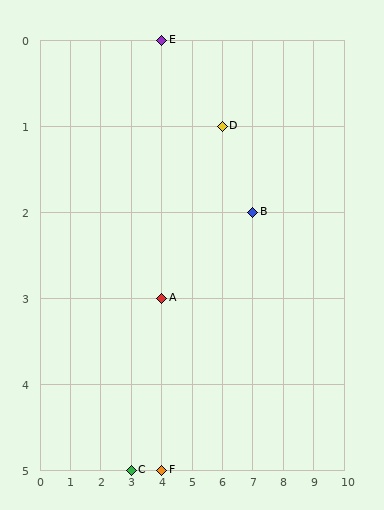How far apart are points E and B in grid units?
Points E and B are 3 columns and 2 rows apart (about 3.6 grid units diagonally).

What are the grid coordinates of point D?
Point D is at grid coordinates (6, 1).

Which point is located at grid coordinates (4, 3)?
Point A is at (4, 3).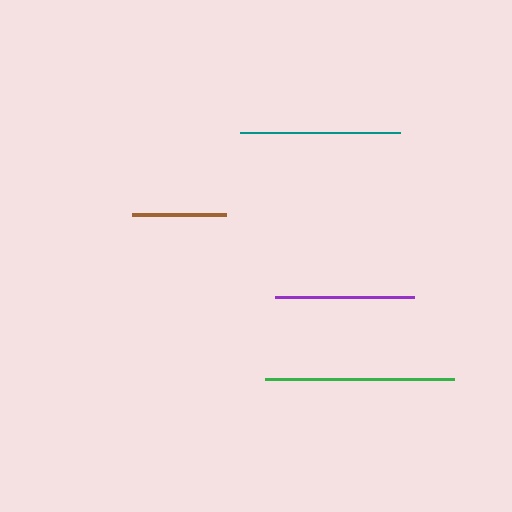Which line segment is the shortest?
The brown line is the shortest at approximately 95 pixels.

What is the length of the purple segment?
The purple segment is approximately 139 pixels long.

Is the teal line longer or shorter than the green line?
The green line is longer than the teal line.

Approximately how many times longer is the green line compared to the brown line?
The green line is approximately 2.0 times the length of the brown line.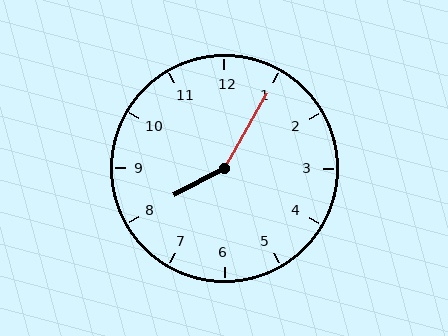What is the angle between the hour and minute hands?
Approximately 148 degrees.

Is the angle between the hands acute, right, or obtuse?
It is obtuse.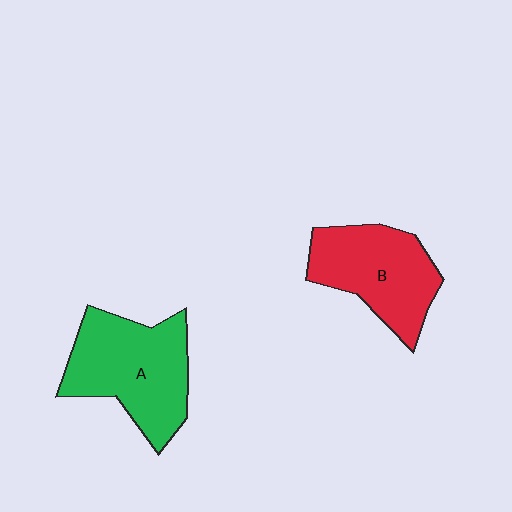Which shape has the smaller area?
Shape B (red).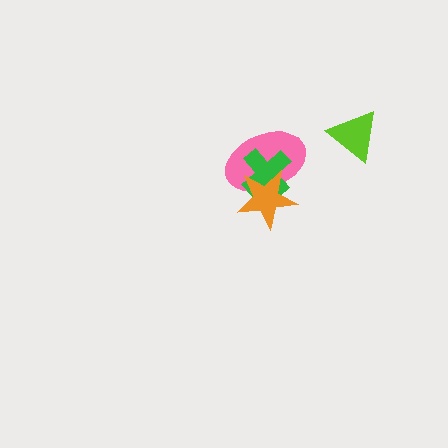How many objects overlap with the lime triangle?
0 objects overlap with the lime triangle.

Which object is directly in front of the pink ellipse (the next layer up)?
The green cross is directly in front of the pink ellipse.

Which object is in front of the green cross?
The orange star is in front of the green cross.